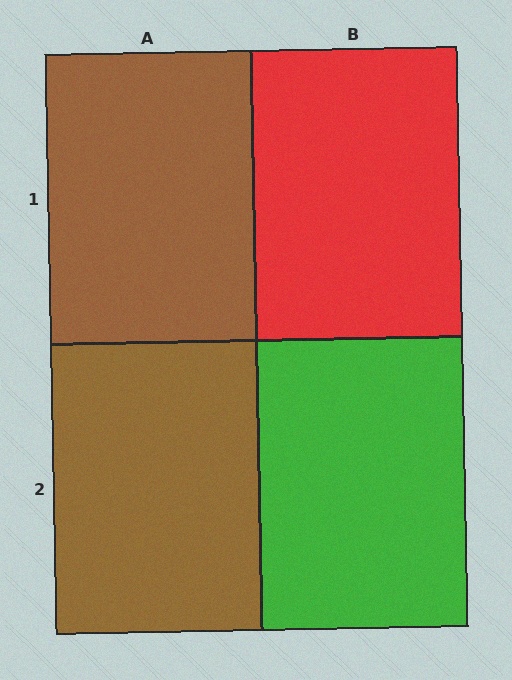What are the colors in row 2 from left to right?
Brown, green.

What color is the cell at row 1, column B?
Red.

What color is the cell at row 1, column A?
Brown.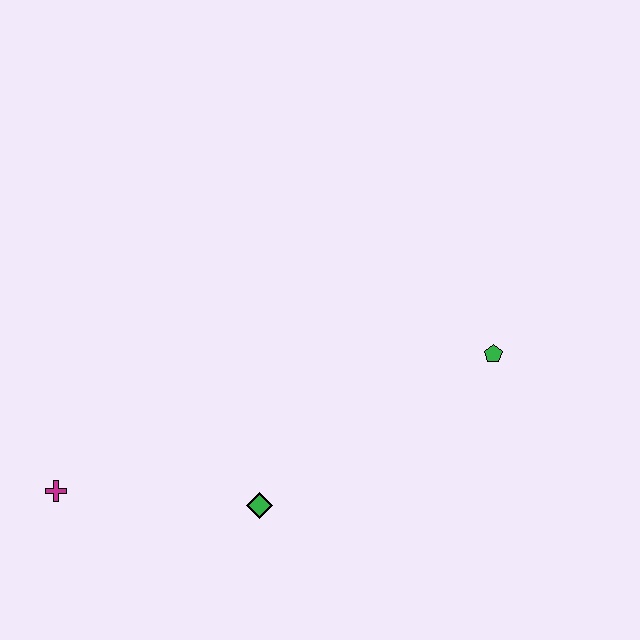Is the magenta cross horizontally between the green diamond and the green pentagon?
No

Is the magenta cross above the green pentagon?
No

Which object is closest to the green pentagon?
The green diamond is closest to the green pentagon.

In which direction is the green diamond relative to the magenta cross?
The green diamond is to the right of the magenta cross.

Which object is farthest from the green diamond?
The green pentagon is farthest from the green diamond.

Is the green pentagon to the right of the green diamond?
Yes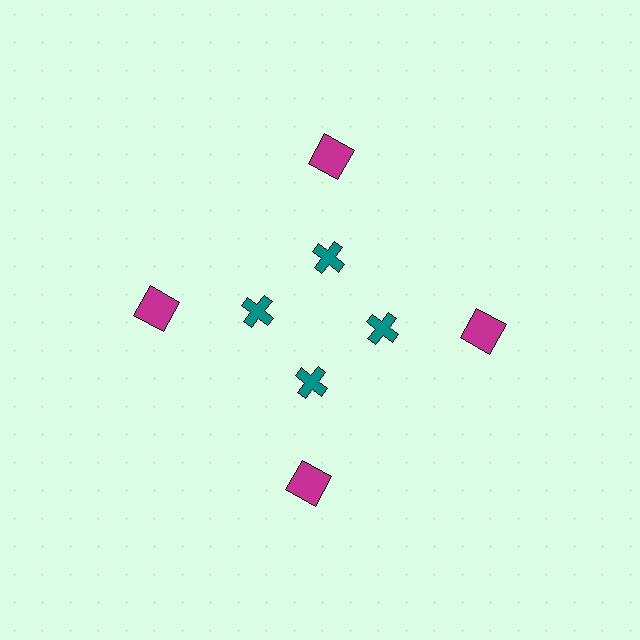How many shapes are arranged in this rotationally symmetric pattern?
There are 8 shapes, arranged in 4 groups of 2.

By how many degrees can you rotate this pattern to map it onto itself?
The pattern maps onto itself every 90 degrees of rotation.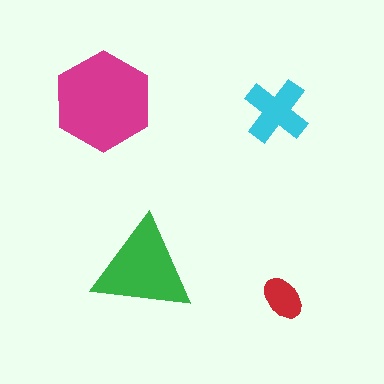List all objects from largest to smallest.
The magenta hexagon, the green triangle, the cyan cross, the red ellipse.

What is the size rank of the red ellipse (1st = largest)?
4th.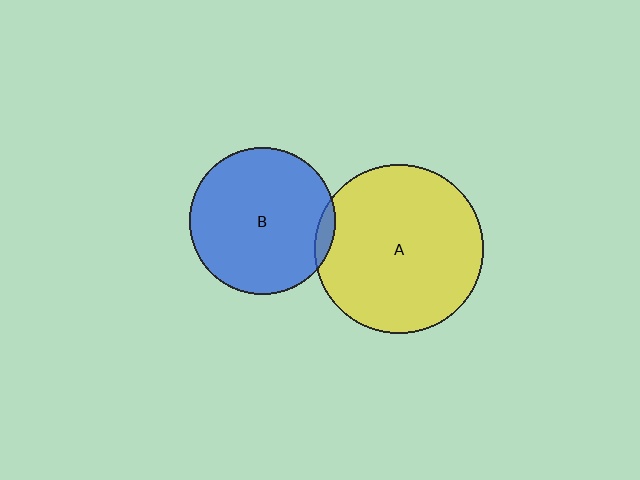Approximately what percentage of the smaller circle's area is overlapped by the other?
Approximately 5%.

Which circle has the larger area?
Circle A (yellow).